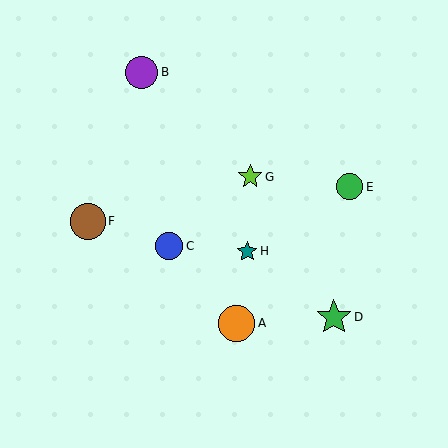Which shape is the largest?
The orange circle (labeled A) is the largest.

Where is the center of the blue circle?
The center of the blue circle is at (169, 246).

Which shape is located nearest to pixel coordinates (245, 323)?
The orange circle (labeled A) at (237, 323) is nearest to that location.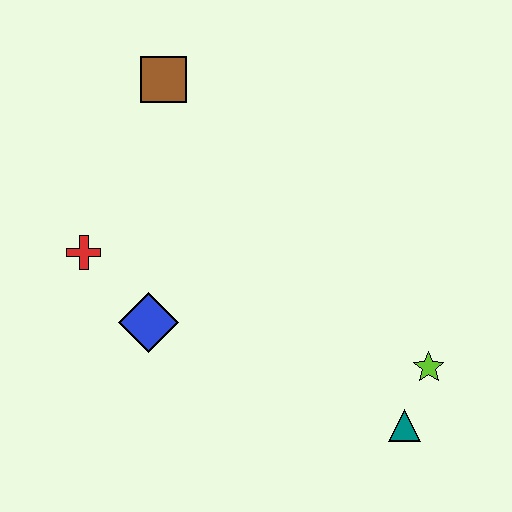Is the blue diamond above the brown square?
No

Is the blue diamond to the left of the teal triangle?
Yes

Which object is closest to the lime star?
The teal triangle is closest to the lime star.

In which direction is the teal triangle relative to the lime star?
The teal triangle is below the lime star.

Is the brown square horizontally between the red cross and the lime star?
Yes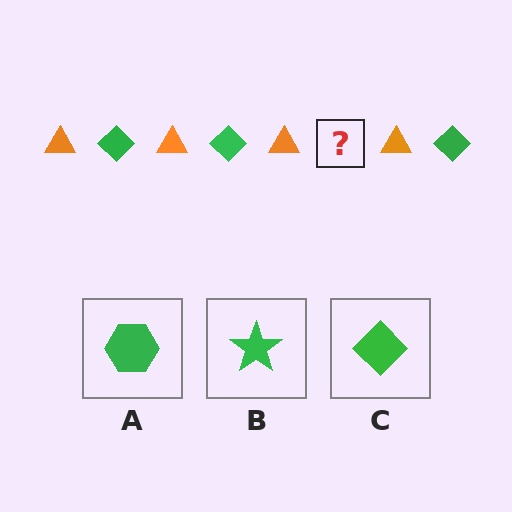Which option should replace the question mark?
Option C.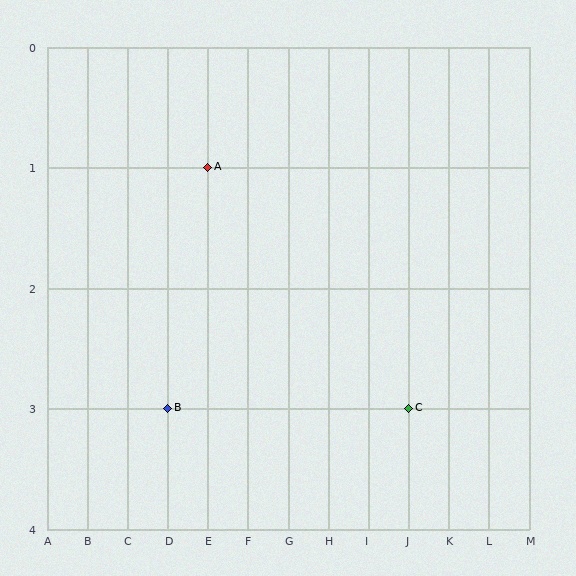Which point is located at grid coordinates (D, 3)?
Point B is at (D, 3).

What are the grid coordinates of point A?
Point A is at grid coordinates (E, 1).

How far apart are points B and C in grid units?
Points B and C are 6 columns apart.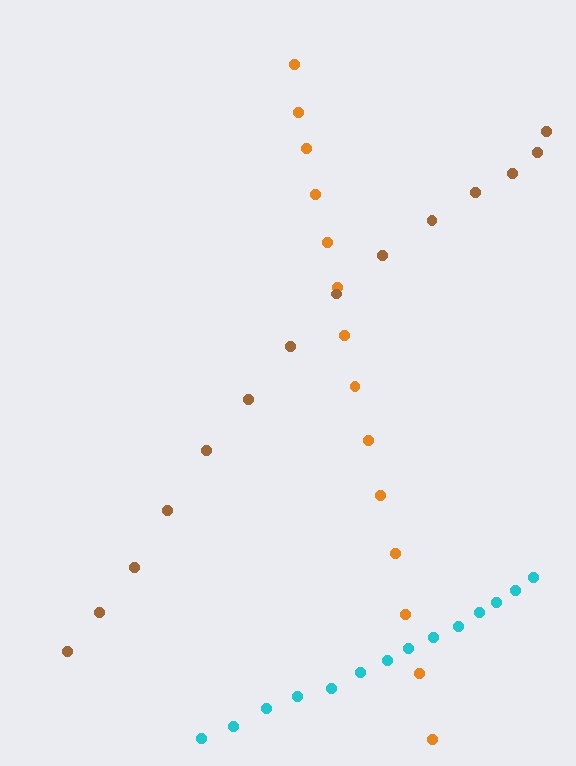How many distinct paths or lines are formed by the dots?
There are 3 distinct paths.